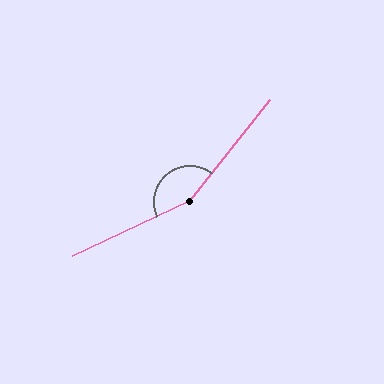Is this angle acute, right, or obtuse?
It is obtuse.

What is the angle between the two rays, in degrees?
Approximately 153 degrees.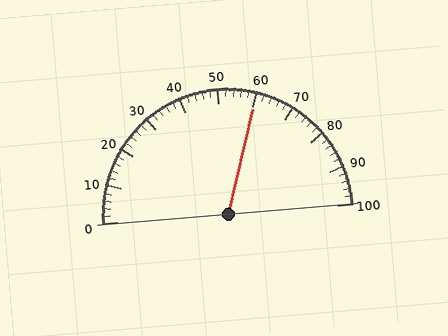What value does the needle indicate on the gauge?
The needle indicates approximately 60.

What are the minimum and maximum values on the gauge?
The gauge ranges from 0 to 100.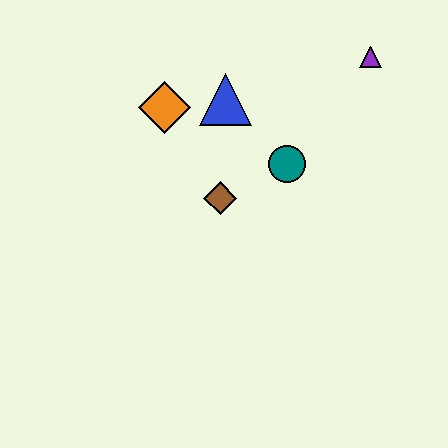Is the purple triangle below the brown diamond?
No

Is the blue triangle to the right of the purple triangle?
No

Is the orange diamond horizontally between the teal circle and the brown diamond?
No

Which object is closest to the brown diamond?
The teal circle is closest to the brown diamond.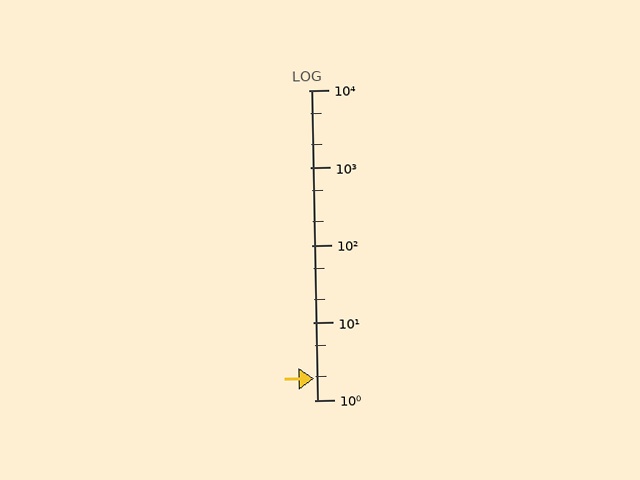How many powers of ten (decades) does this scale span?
The scale spans 4 decades, from 1 to 10000.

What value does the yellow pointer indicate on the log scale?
The pointer indicates approximately 1.9.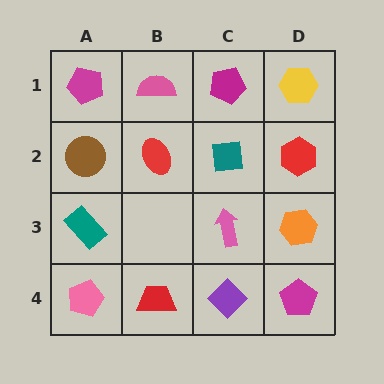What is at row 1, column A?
A magenta pentagon.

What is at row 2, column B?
A red ellipse.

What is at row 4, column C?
A purple diamond.